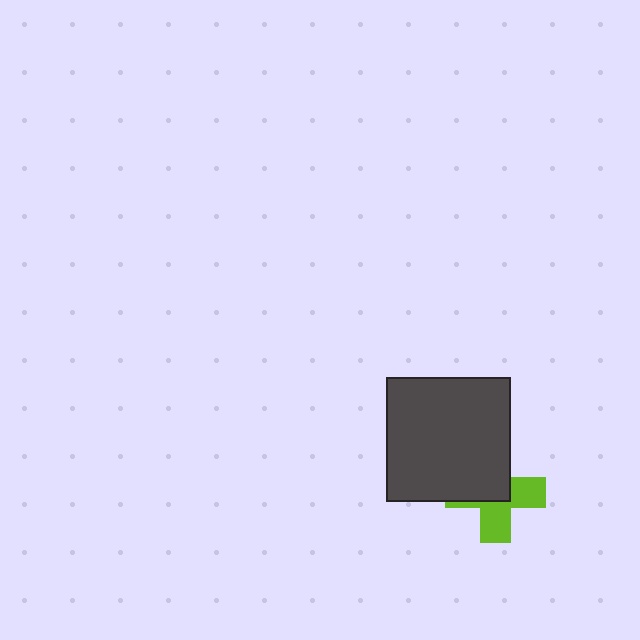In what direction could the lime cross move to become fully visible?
The lime cross could move toward the lower-right. That would shift it out from behind the dark gray square entirely.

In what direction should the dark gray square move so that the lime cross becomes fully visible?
The dark gray square should move toward the upper-left. That is the shortest direction to clear the overlap and leave the lime cross fully visible.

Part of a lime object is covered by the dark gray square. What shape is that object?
It is a cross.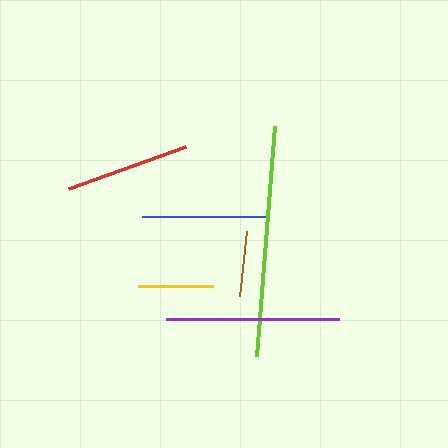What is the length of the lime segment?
The lime segment is approximately 231 pixels long.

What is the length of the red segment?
The red segment is approximately 125 pixels long.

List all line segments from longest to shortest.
From longest to shortest: lime, purple, red, blue, yellow, brown.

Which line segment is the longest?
The lime line is the longest at approximately 231 pixels.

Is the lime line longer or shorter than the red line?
The lime line is longer than the red line.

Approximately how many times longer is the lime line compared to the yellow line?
The lime line is approximately 3.1 times the length of the yellow line.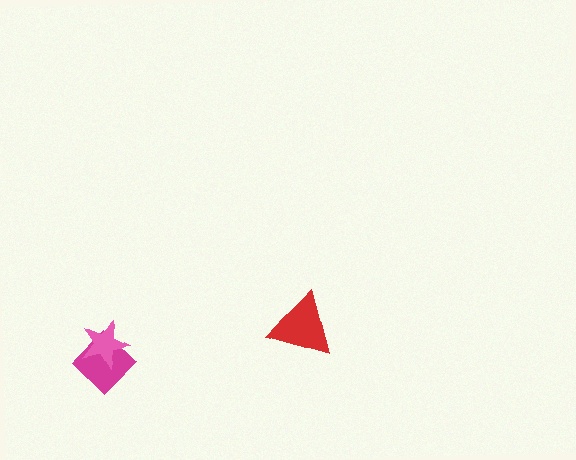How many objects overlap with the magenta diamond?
1 object overlaps with the magenta diamond.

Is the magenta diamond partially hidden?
Yes, it is partially covered by another shape.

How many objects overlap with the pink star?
1 object overlaps with the pink star.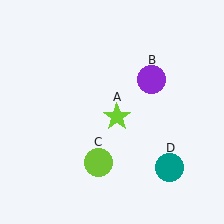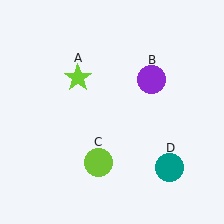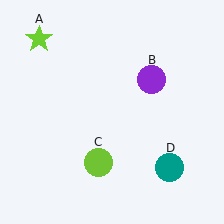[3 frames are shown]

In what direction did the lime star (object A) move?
The lime star (object A) moved up and to the left.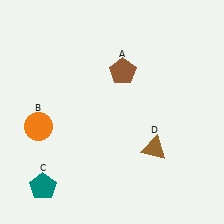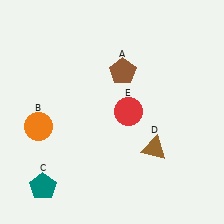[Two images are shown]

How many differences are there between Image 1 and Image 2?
There is 1 difference between the two images.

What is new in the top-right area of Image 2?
A red circle (E) was added in the top-right area of Image 2.